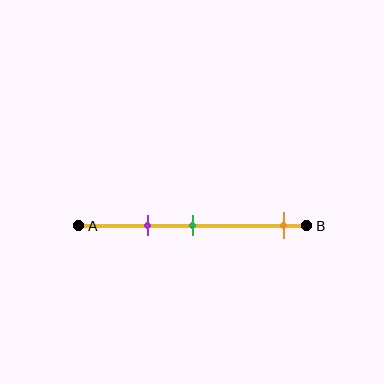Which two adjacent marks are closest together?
The purple and green marks are the closest adjacent pair.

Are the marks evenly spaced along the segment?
No, the marks are not evenly spaced.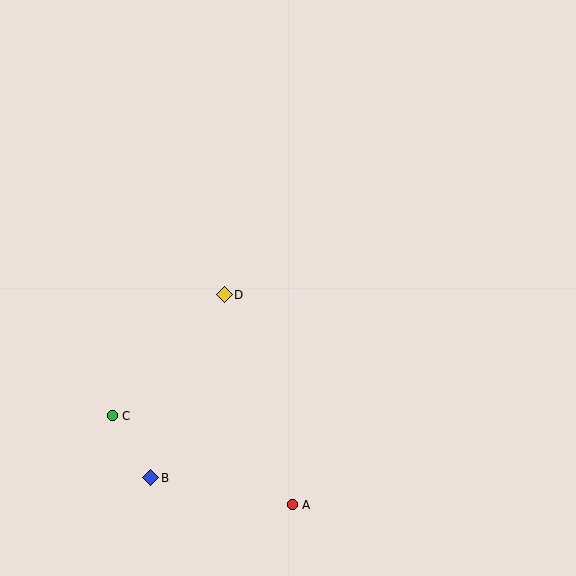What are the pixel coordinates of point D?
Point D is at (224, 295).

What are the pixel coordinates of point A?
Point A is at (292, 505).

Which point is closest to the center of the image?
Point D at (224, 295) is closest to the center.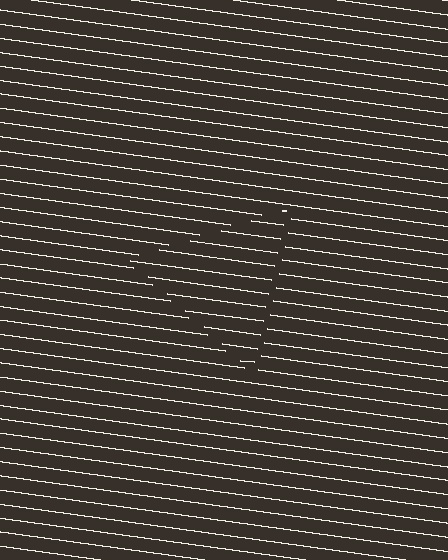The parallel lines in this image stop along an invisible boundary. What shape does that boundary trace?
An illusory triangle. The interior of the shape contains the same grating, shifted by half a period — the contour is defined by the phase discontinuity where line-ends from the inner and outer gratings abut.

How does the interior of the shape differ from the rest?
The interior of the shape contains the same grating, shifted by half a period — the contour is defined by the phase discontinuity where line-ends from the inner and outer gratings abut.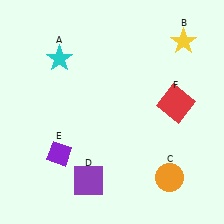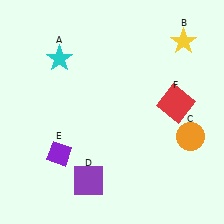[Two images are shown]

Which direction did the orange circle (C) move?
The orange circle (C) moved up.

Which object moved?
The orange circle (C) moved up.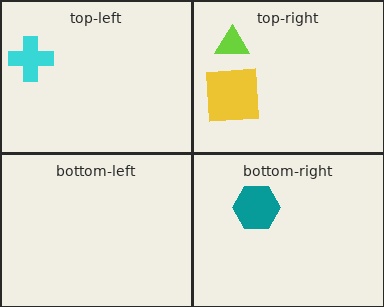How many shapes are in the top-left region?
1.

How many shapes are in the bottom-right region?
1.